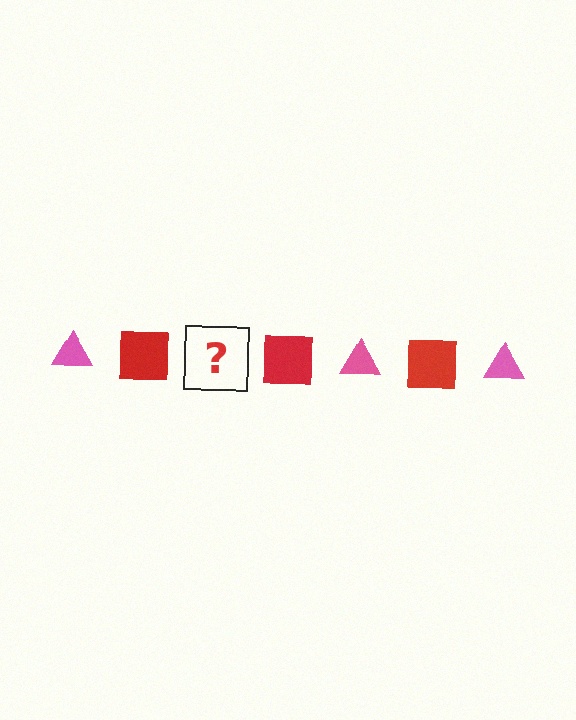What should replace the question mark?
The question mark should be replaced with a pink triangle.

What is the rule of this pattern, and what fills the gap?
The rule is that the pattern alternates between pink triangle and red square. The gap should be filled with a pink triangle.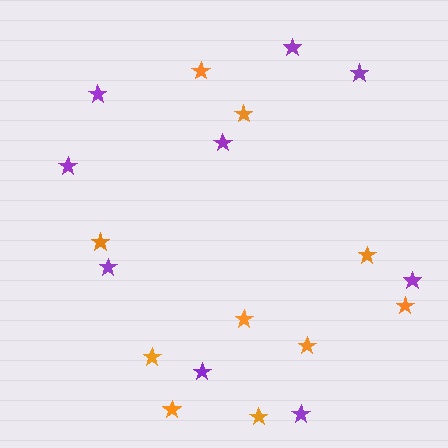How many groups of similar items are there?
There are 2 groups: one group of purple stars (9) and one group of orange stars (10).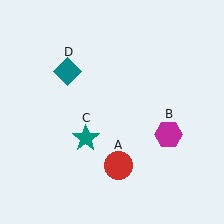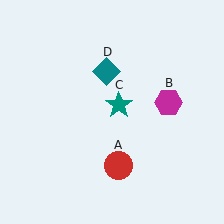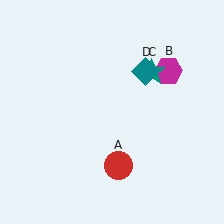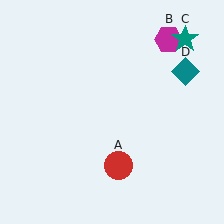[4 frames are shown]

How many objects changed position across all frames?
3 objects changed position: magenta hexagon (object B), teal star (object C), teal diamond (object D).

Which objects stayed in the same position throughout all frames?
Red circle (object A) remained stationary.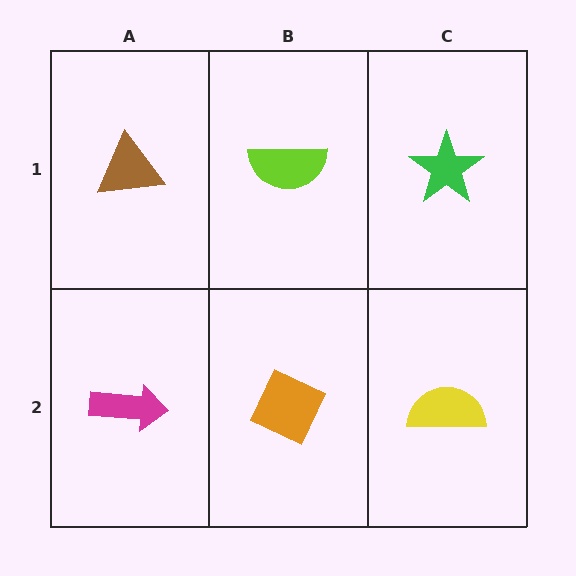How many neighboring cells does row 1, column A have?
2.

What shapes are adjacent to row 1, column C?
A yellow semicircle (row 2, column C), a lime semicircle (row 1, column B).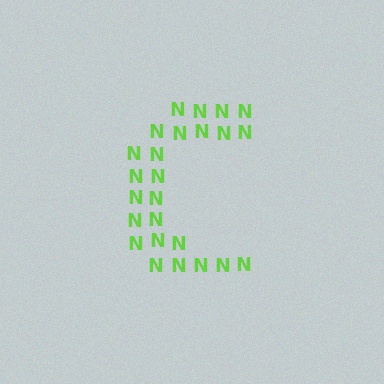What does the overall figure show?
The overall figure shows the letter C.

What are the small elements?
The small elements are letter N's.